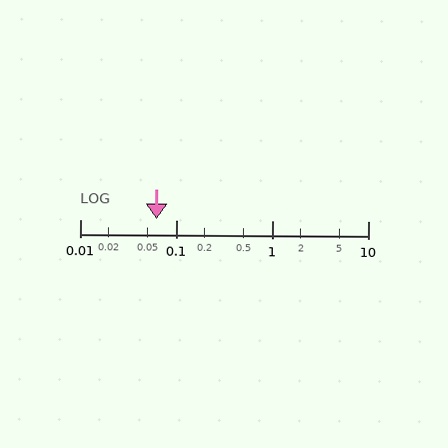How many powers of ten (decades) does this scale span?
The scale spans 3 decades, from 0.01 to 10.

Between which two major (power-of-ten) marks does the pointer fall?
The pointer is between 0.01 and 0.1.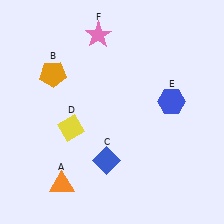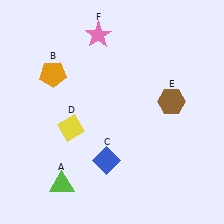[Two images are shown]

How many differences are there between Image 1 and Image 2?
There are 2 differences between the two images.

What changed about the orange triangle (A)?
In Image 1, A is orange. In Image 2, it changed to lime.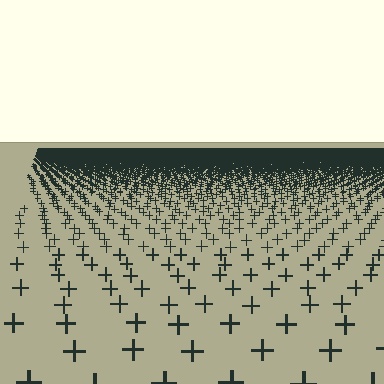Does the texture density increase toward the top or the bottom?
Density increases toward the top.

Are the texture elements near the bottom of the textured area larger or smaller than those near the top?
Larger. Near the bottom, elements are closer to the viewer and appear at a bigger on-screen size.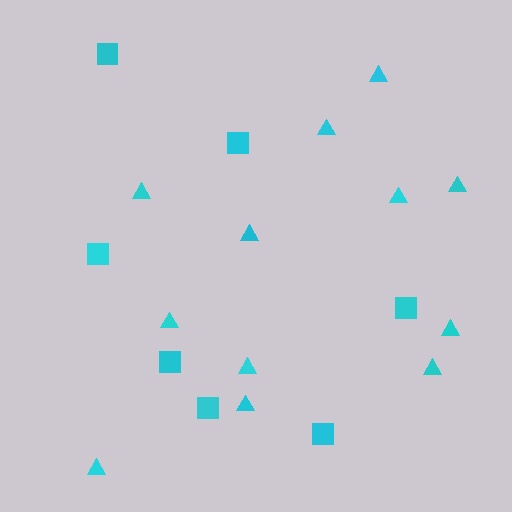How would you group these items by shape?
There are 2 groups: one group of triangles (12) and one group of squares (7).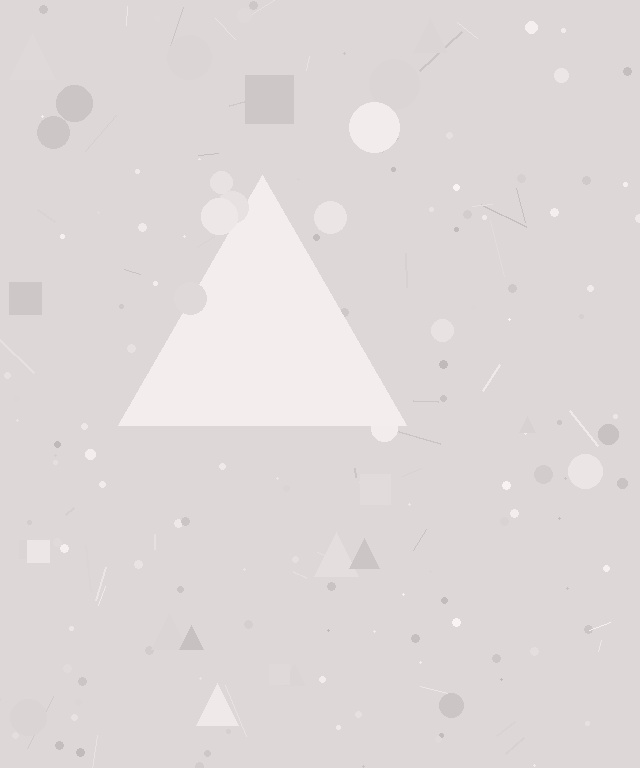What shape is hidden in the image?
A triangle is hidden in the image.